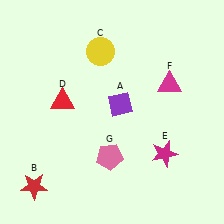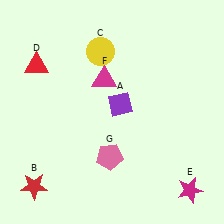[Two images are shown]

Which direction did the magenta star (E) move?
The magenta star (E) moved down.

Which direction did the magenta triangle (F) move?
The magenta triangle (F) moved left.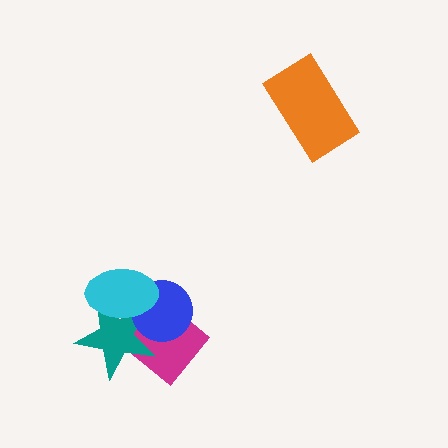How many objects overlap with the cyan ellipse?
3 objects overlap with the cyan ellipse.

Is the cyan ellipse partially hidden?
No, no other shape covers it.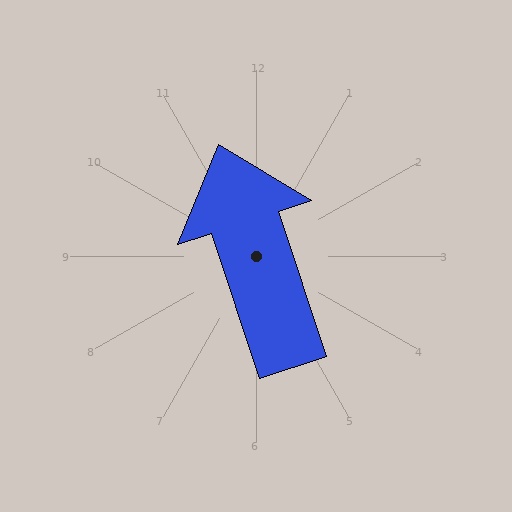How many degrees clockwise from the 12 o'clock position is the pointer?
Approximately 341 degrees.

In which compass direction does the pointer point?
North.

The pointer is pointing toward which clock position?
Roughly 11 o'clock.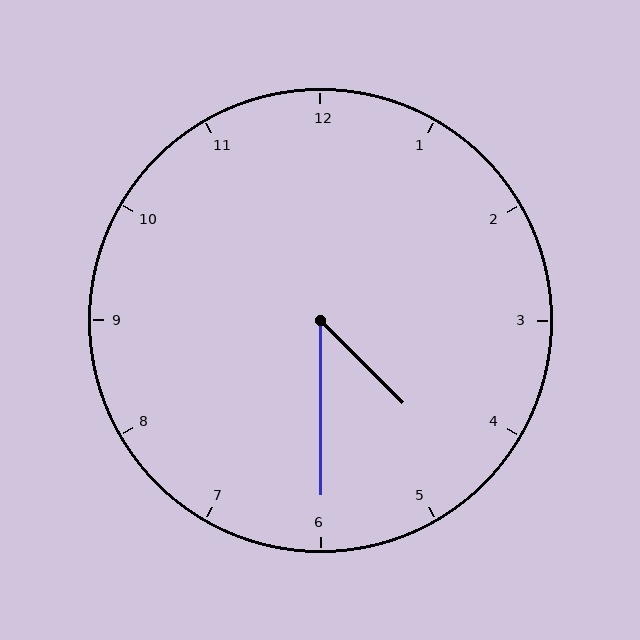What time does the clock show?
4:30.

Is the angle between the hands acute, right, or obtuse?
It is acute.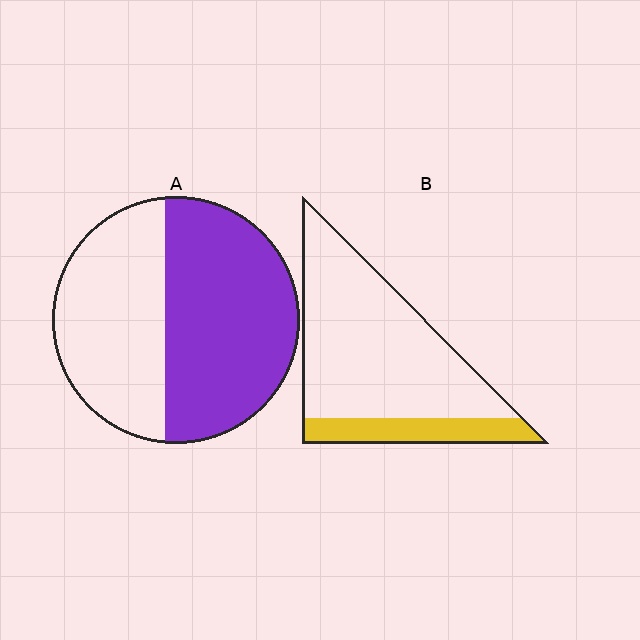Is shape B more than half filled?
No.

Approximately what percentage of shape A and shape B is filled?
A is approximately 55% and B is approximately 20%.